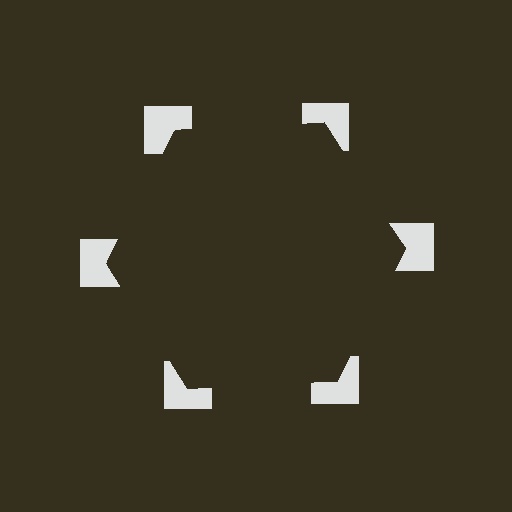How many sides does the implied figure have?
6 sides.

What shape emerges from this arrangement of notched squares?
An illusory hexagon — its edges are inferred from the aligned wedge cuts in the notched squares, not physically drawn.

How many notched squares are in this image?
There are 6 — one at each vertex of the illusory hexagon.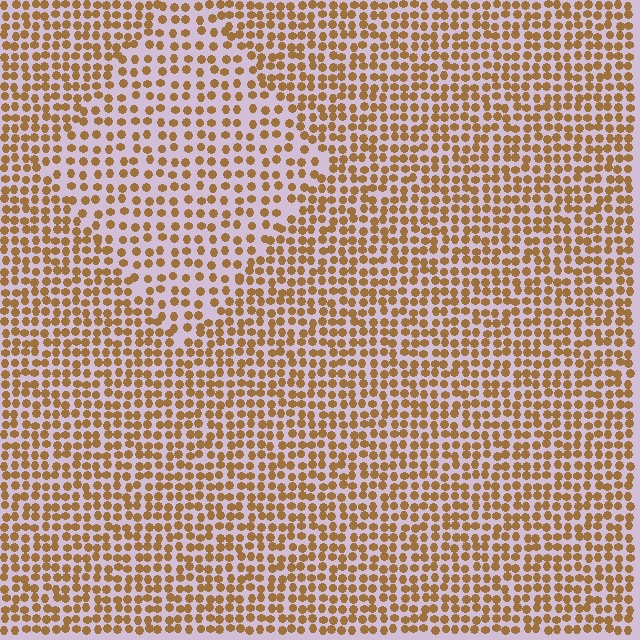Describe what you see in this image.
The image contains small brown elements arranged at two different densities. A diamond-shaped region is visible where the elements are less densely packed than the surrounding area.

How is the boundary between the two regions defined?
The boundary is defined by a change in element density (approximately 1.6x ratio). All elements are the same color, size, and shape.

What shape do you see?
I see a diamond.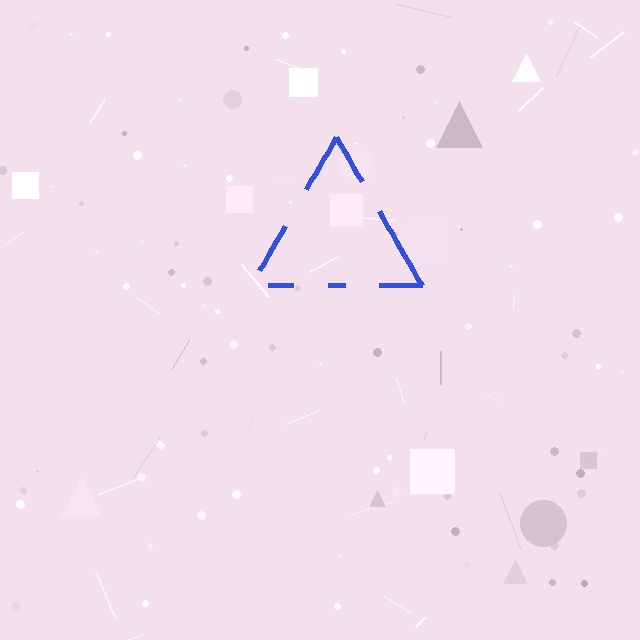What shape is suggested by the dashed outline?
The dashed outline suggests a triangle.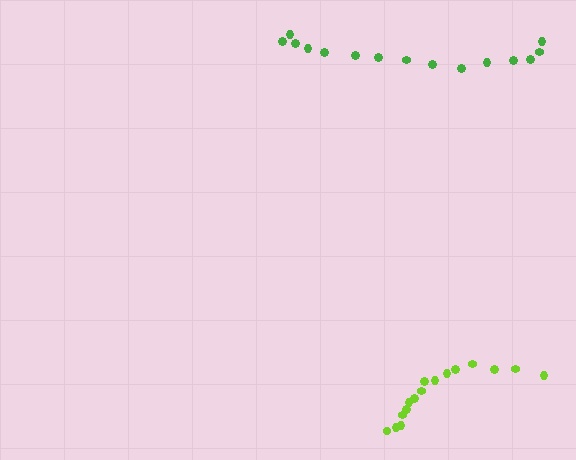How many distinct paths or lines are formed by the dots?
There are 2 distinct paths.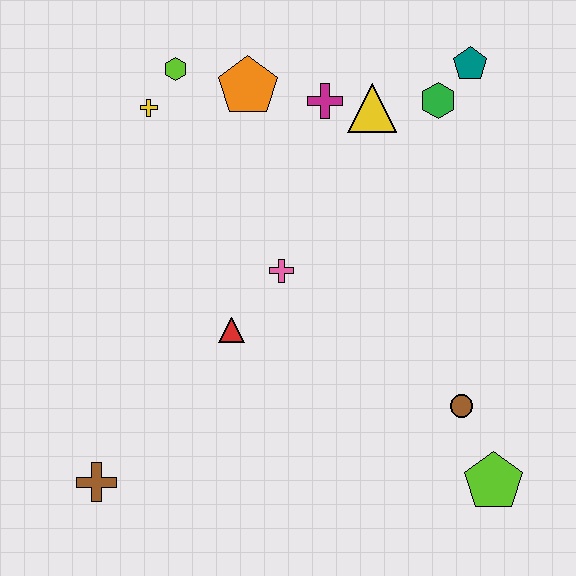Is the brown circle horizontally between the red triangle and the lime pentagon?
Yes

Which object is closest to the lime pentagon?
The brown circle is closest to the lime pentagon.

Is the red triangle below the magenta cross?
Yes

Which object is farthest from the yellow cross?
The lime pentagon is farthest from the yellow cross.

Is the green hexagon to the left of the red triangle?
No